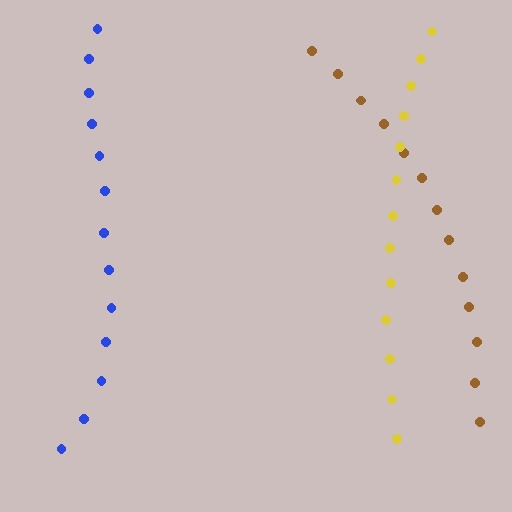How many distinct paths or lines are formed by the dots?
There are 3 distinct paths.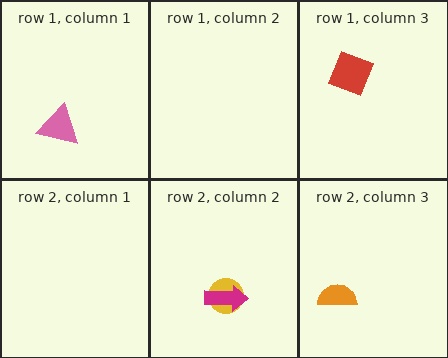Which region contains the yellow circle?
The row 2, column 2 region.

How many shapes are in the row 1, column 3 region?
1.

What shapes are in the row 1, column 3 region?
The red square.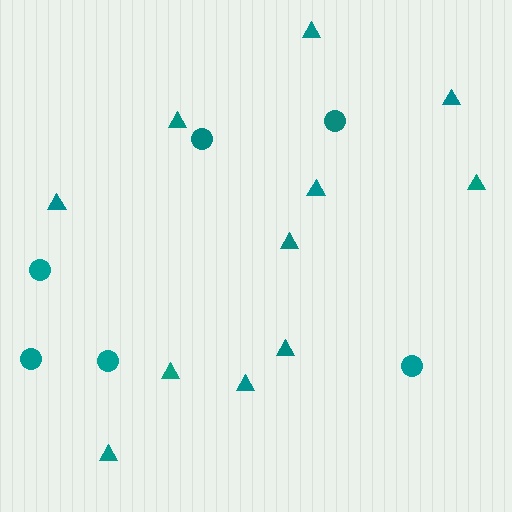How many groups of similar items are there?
There are 2 groups: one group of triangles (11) and one group of circles (6).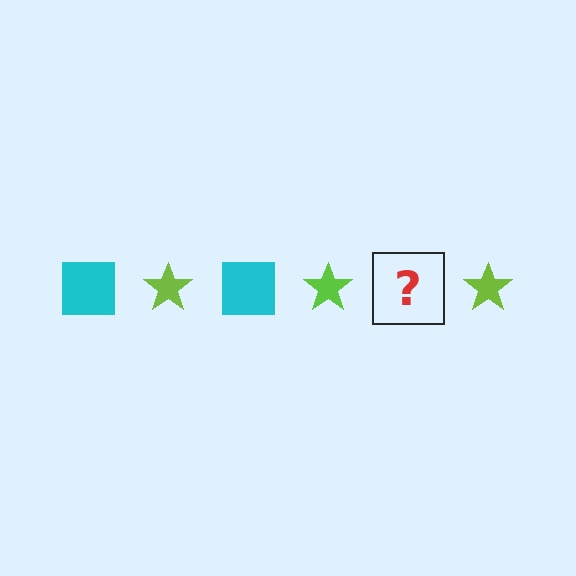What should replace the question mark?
The question mark should be replaced with a cyan square.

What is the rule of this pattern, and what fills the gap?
The rule is that the pattern alternates between cyan square and lime star. The gap should be filled with a cyan square.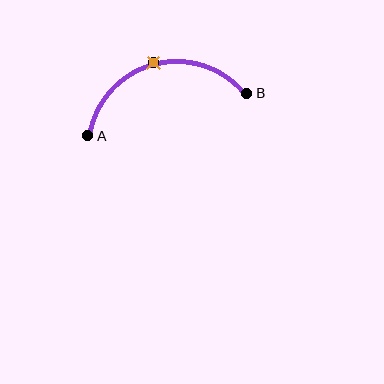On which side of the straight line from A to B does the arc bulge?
The arc bulges above the straight line connecting A and B.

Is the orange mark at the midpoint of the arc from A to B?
Yes. The orange mark lies on the arc at equal arc-length from both A and B — it is the arc midpoint.